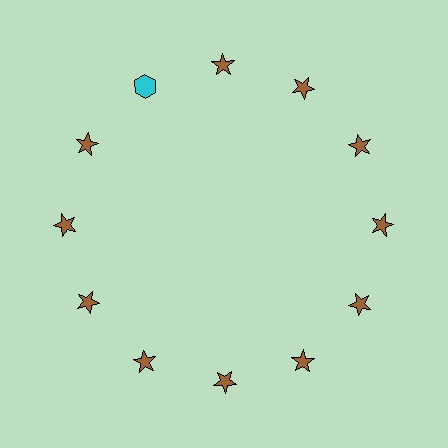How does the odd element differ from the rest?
It differs in both color (cyan instead of brown) and shape (hexagon instead of star).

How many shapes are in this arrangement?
There are 12 shapes arranged in a ring pattern.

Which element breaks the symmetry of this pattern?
The cyan hexagon at roughly the 11 o'clock position breaks the symmetry. All other shapes are brown stars.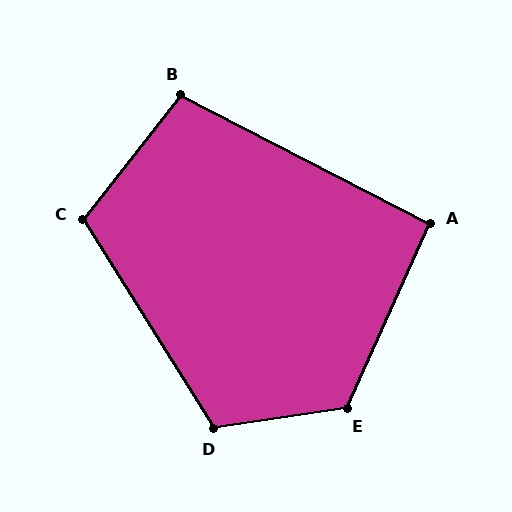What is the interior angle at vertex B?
Approximately 101 degrees (obtuse).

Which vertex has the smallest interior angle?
A, at approximately 93 degrees.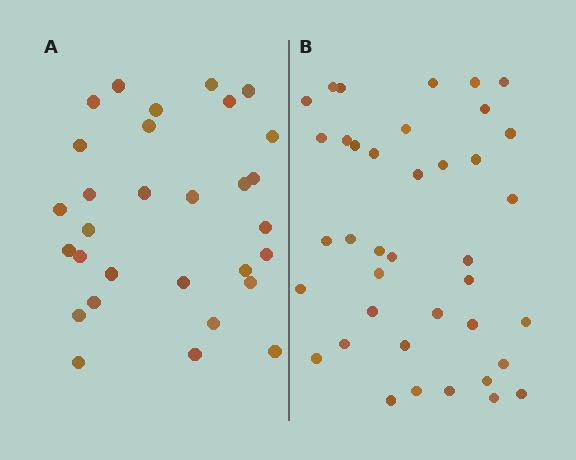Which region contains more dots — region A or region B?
Region B (the right region) has more dots.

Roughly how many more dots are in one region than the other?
Region B has roughly 8 or so more dots than region A.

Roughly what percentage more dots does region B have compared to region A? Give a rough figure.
About 30% more.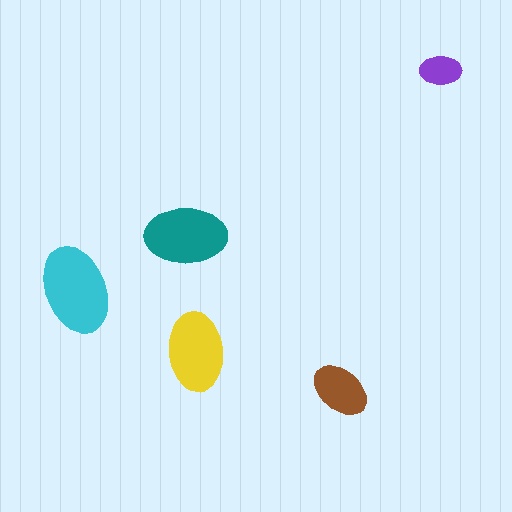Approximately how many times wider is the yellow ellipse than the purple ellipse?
About 2 times wider.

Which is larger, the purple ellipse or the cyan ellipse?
The cyan one.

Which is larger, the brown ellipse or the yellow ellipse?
The yellow one.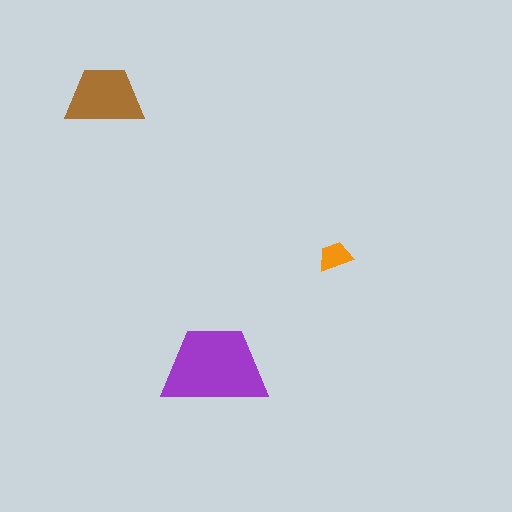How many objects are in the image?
There are 3 objects in the image.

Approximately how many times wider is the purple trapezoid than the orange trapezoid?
About 3 times wider.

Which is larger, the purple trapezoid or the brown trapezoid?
The purple one.